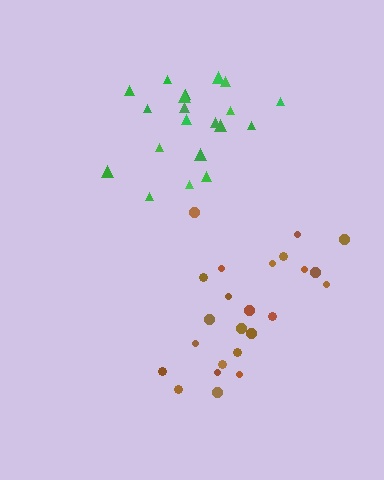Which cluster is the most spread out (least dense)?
Brown.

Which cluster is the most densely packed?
Green.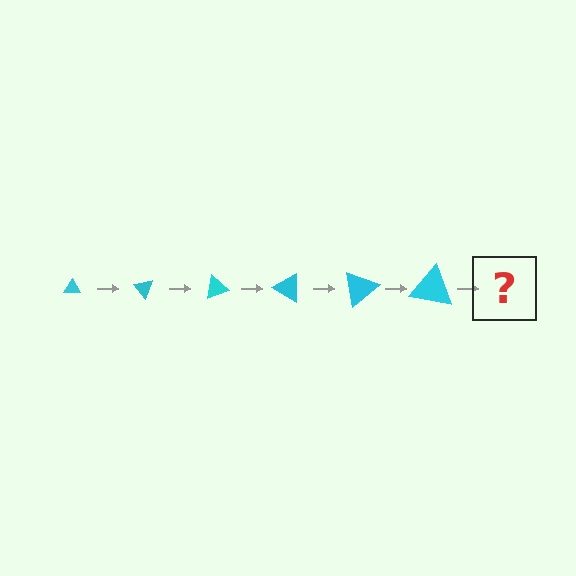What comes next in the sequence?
The next element should be a triangle, larger than the previous one and rotated 300 degrees from the start.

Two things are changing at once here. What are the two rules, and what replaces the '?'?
The two rules are that the triangle grows larger each step and it rotates 50 degrees each step. The '?' should be a triangle, larger than the previous one and rotated 300 degrees from the start.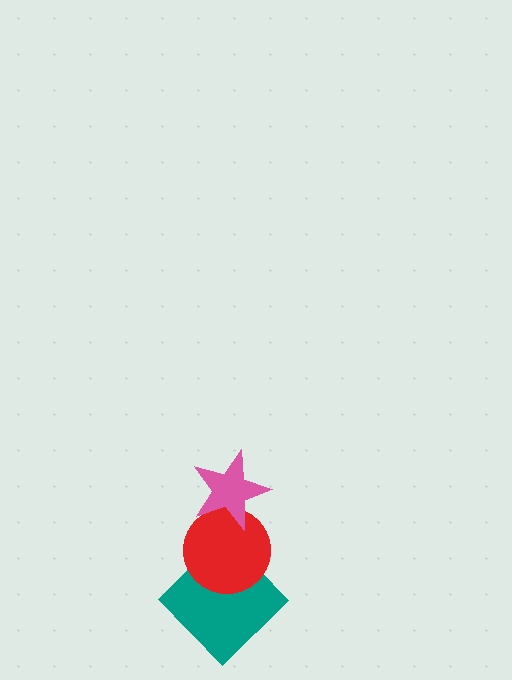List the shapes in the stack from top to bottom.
From top to bottom: the pink star, the red circle, the teal diamond.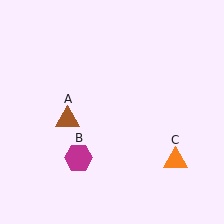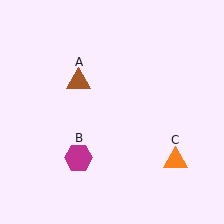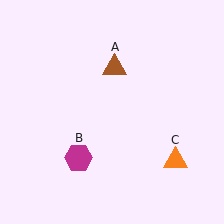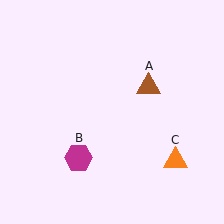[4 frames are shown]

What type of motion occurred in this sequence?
The brown triangle (object A) rotated clockwise around the center of the scene.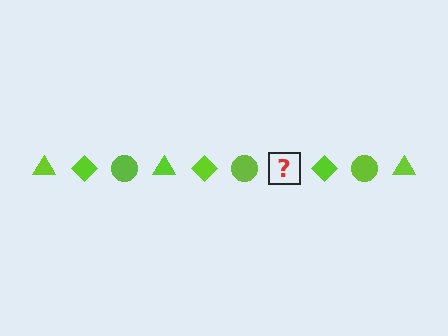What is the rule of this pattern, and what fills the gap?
The rule is that the pattern cycles through triangle, diamond, circle shapes in lime. The gap should be filled with a lime triangle.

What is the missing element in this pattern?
The missing element is a lime triangle.